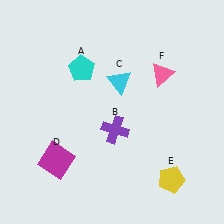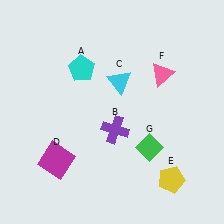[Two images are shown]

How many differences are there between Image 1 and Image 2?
There is 1 difference between the two images.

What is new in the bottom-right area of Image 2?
A green diamond (G) was added in the bottom-right area of Image 2.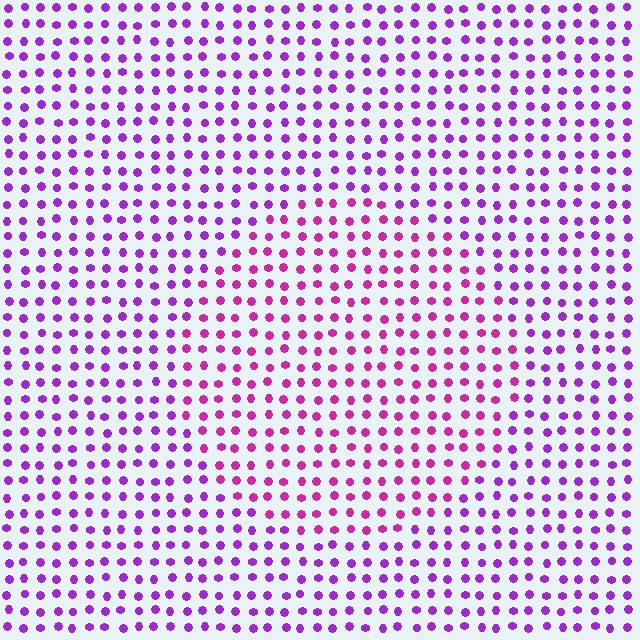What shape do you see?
I see a circle.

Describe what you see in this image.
The image is filled with small purple elements in a uniform arrangement. A circle-shaped region is visible where the elements are tinted to a slightly different hue, forming a subtle color boundary.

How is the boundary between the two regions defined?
The boundary is defined purely by a slight shift in hue (about 31 degrees). Spacing, size, and orientation are identical on both sides.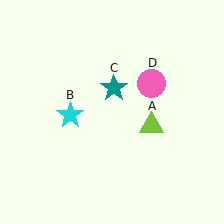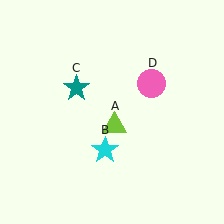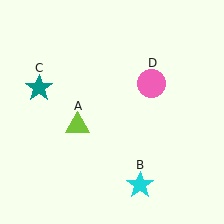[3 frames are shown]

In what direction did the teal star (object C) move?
The teal star (object C) moved left.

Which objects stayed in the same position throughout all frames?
Pink circle (object D) remained stationary.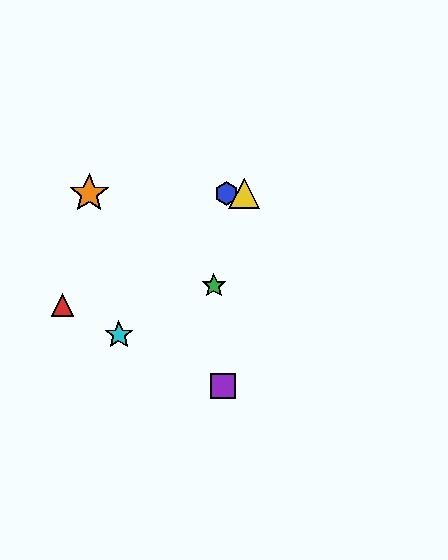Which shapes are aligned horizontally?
The blue hexagon, the yellow triangle, the orange star are aligned horizontally.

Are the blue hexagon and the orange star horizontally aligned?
Yes, both are at y≈194.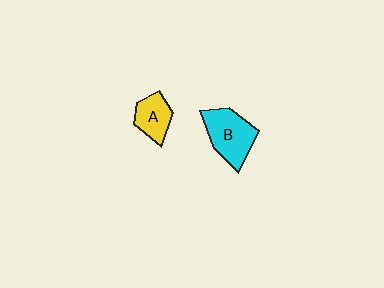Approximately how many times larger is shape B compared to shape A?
Approximately 1.6 times.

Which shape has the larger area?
Shape B (cyan).